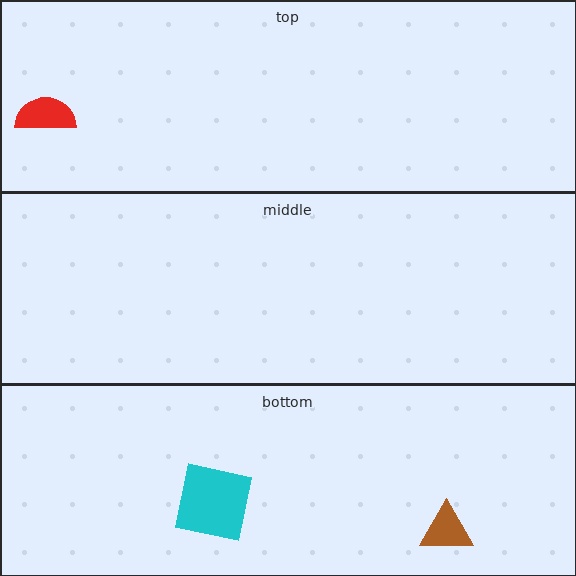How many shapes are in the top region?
1.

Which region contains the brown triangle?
The bottom region.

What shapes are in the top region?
The red semicircle.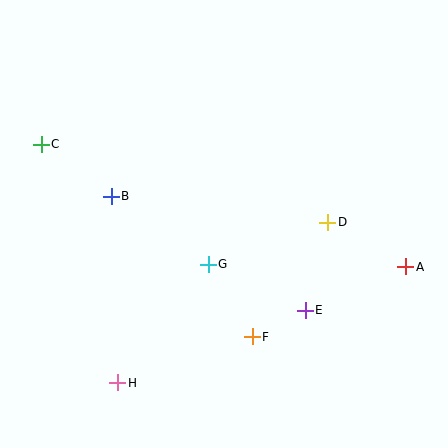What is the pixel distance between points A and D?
The distance between A and D is 90 pixels.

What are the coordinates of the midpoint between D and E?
The midpoint between D and E is at (317, 266).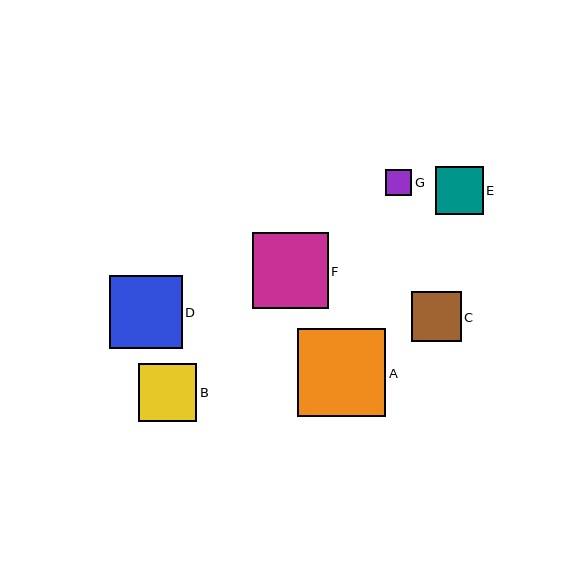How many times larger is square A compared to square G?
Square A is approximately 3.3 times the size of square G.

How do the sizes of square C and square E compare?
Square C and square E are approximately the same size.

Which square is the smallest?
Square G is the smallest with a size of approximately 26 pixels.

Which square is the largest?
Square A is the largest with a size of approximately 88 pixels.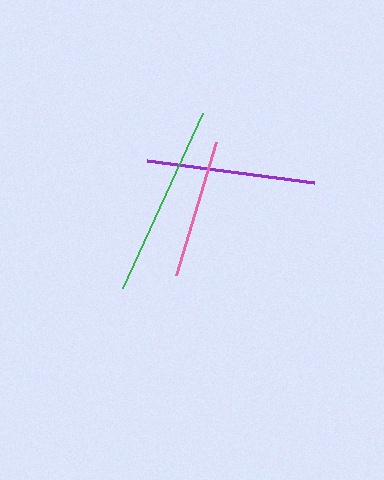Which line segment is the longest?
The green line is the longest at approximately 192 pixels.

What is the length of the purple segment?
The purple segment is approximately 169 pixels long.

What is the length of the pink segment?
The pink segment is approximately 139 pixels long.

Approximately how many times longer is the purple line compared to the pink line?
The purple line is approximately 1.2 times the length of the pink line.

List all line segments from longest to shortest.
From longest to shortest: green, purple, pink.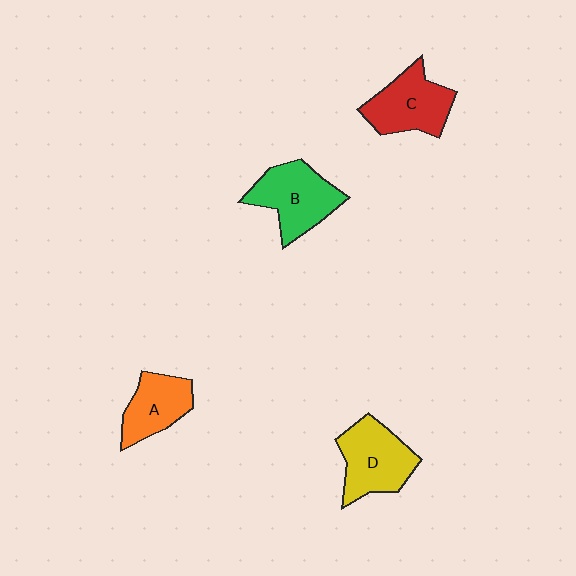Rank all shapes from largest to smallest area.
From largest to smallest: D (yellow), B (green), C (red), A (orange).